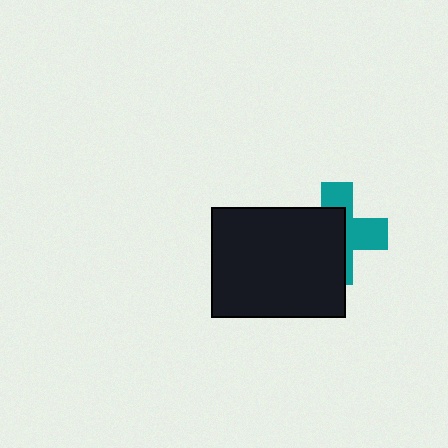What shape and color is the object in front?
The object in front is a black rectangle.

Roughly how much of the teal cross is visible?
About half of it is visible (roughly 46%).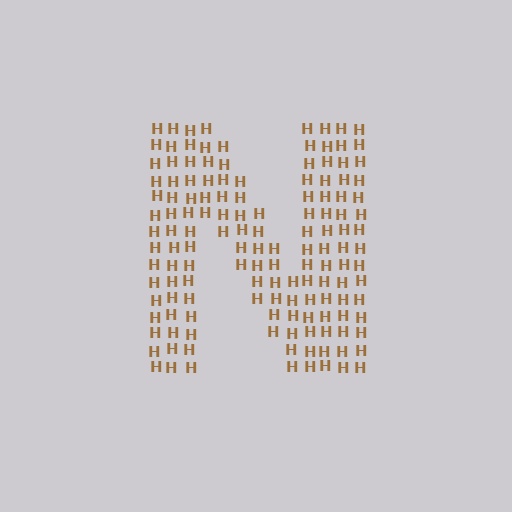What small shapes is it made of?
It is made of small letter H's.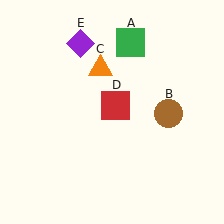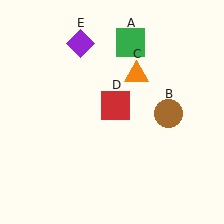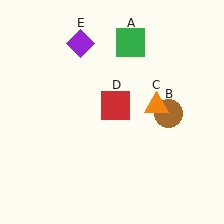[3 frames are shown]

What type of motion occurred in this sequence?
The orange triangle (object C) rotated clockwise around the center of the scene.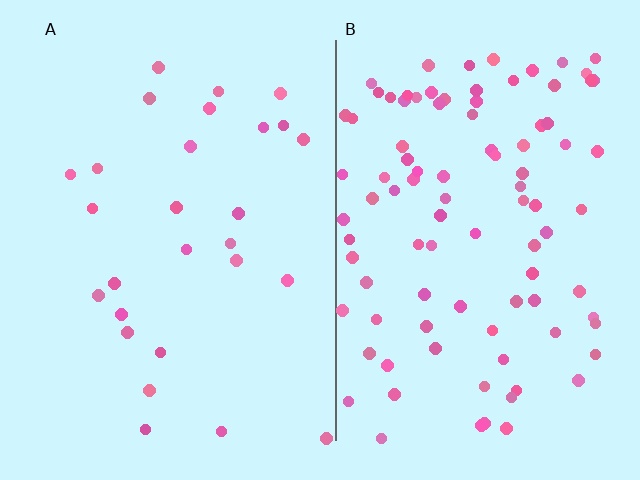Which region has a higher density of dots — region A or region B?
B (the right).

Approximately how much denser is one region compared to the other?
Approximately 3.5× — region B over region A.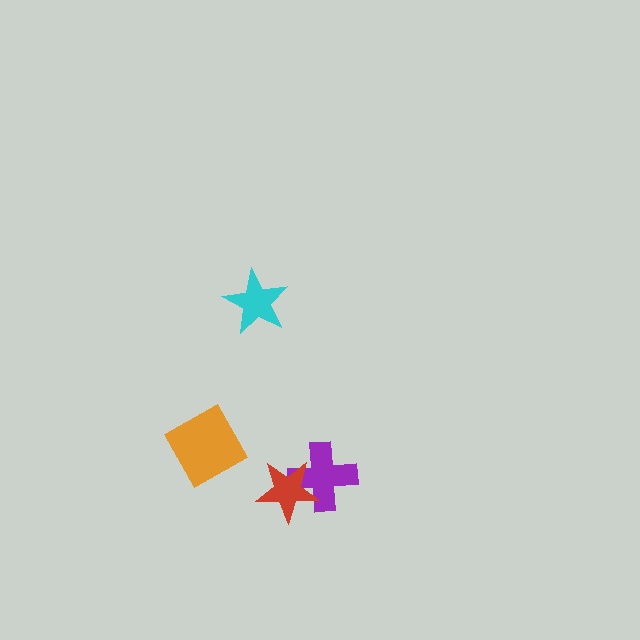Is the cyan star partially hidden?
No, no other shape covers it.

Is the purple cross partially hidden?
Yes, it is partially covered by another shape.